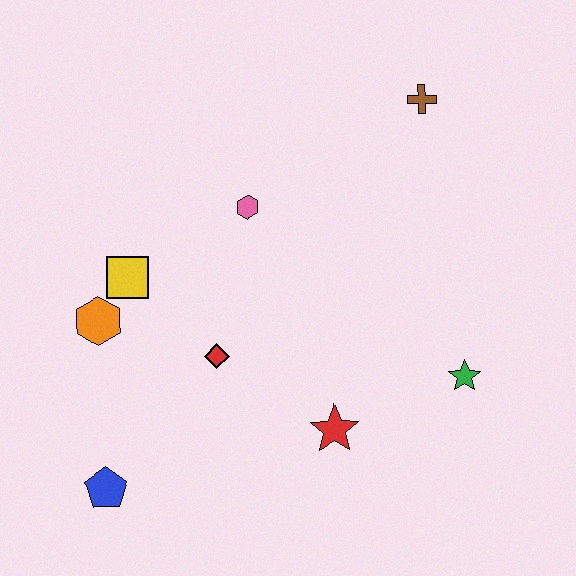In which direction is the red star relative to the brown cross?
The red star is below the brown cross.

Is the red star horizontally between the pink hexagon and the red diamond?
No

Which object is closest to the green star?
The red star is closest to the green star.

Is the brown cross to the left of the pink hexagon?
No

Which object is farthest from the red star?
The brown cross is farthest from the red star.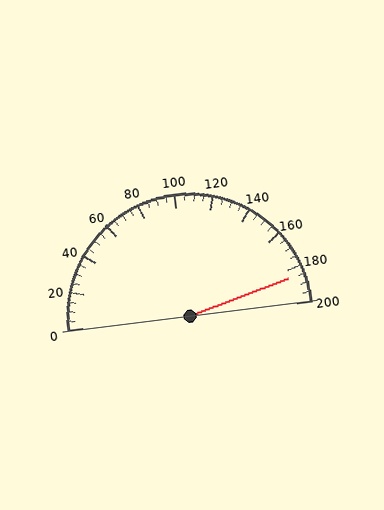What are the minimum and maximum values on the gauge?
The gauge ranges from 0 to 200.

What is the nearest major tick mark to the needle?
The nearest major tick mark is 180.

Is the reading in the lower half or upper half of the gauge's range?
The reading is in the upper half of the range (0 to 200).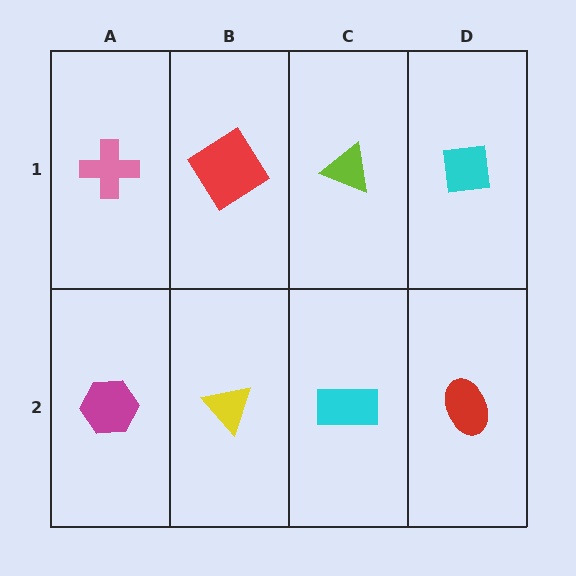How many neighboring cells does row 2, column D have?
2.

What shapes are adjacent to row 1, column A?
A magenta hexagon (row 2, column A), a red diamond (row 1, column B).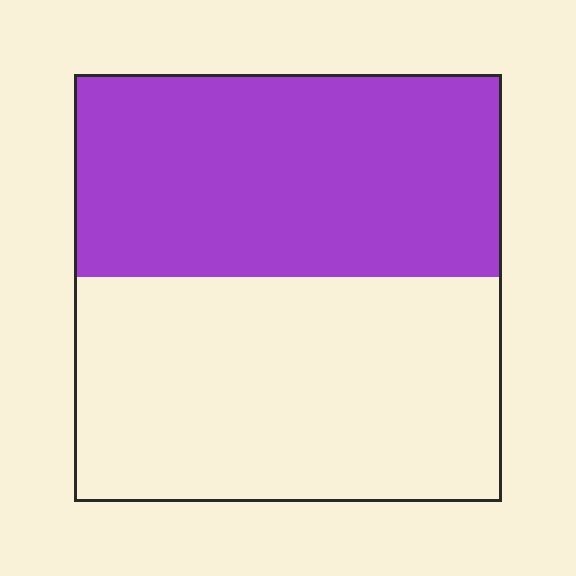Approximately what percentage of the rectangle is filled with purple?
Approximately 45%.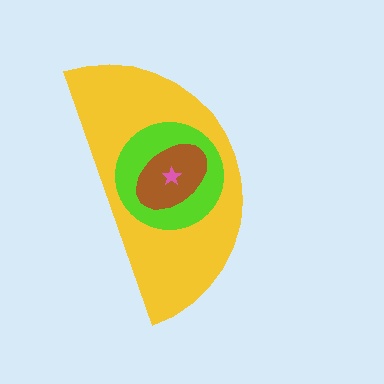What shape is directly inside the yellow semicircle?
The lime circle.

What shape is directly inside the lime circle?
The brown ellipse.